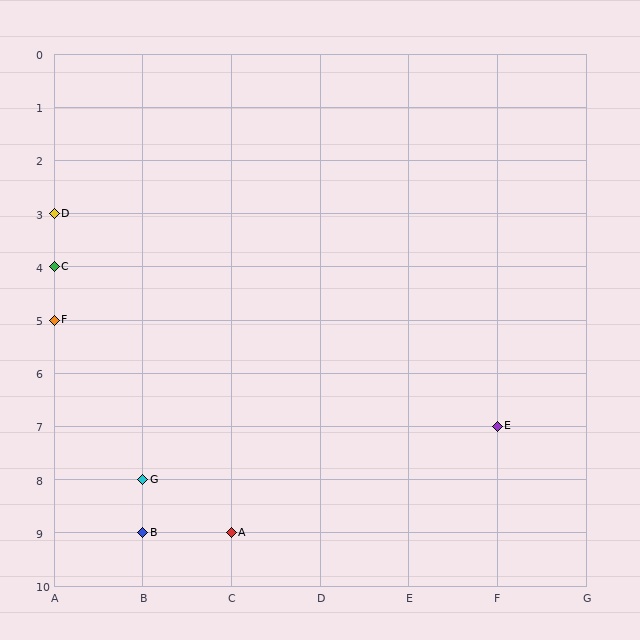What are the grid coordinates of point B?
Point B is at grid coordinates (B, 9).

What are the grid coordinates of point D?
Point D is at grid coordinates (A, 3).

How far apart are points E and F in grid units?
Points E and F are 5 columns and 2 rows apart (about 5.4 grid units diagonally).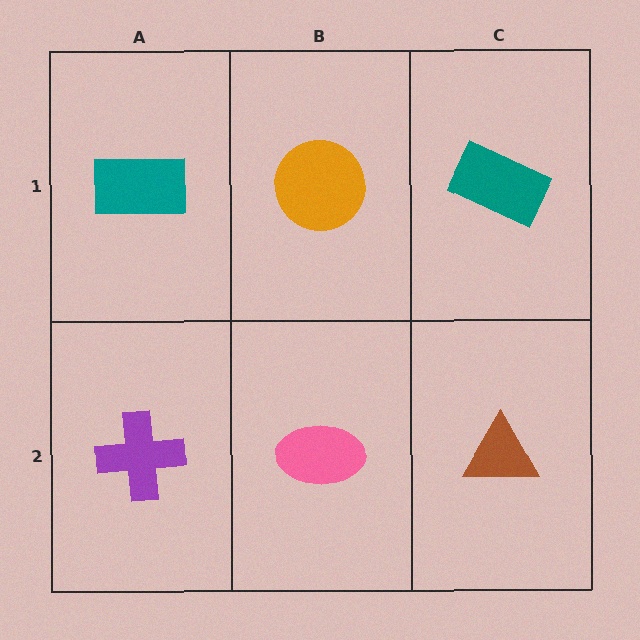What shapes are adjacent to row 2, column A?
A teal rectangle (row 1, column A), a pink ellipse (row 2, column B).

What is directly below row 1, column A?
A purple cross.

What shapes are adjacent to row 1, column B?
A pink ellipse (row 2, column B), a teal rectangle (row 1, column A), a teal rectangle (row 1, column C).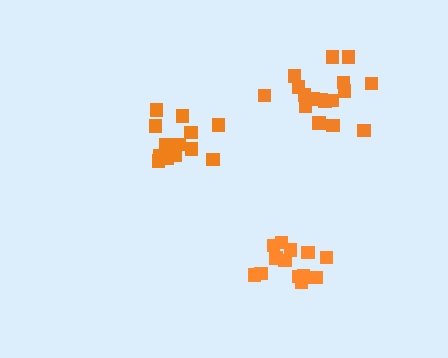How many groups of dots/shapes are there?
There are 3 groups.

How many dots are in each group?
Group 1: 13 dots, Group 2: 14 dots, Group 3: 17 dots (44 total).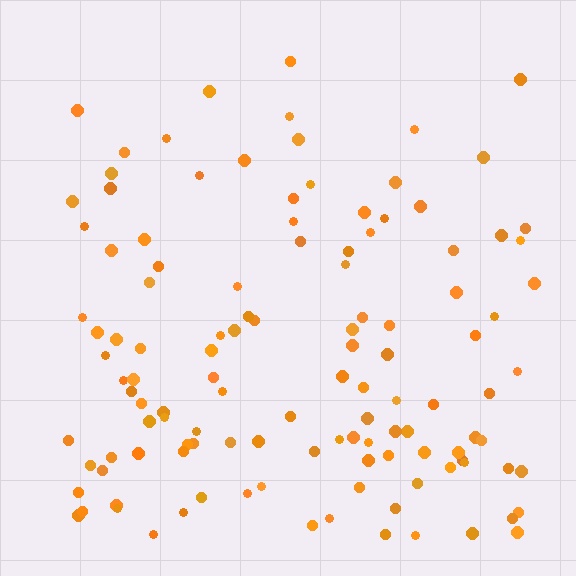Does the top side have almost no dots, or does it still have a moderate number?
Still a moderate number, just noticeably fewer than the bottom.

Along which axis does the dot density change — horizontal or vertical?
Vertical.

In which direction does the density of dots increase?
From top to bottom, with the bottom side densest.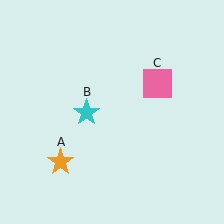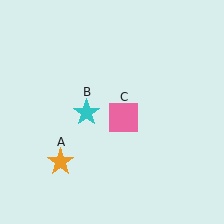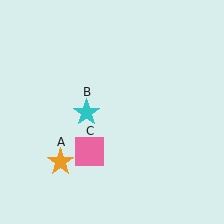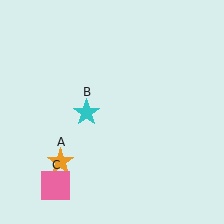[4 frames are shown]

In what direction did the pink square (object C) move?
The pink square (object C) moved down and to the left.